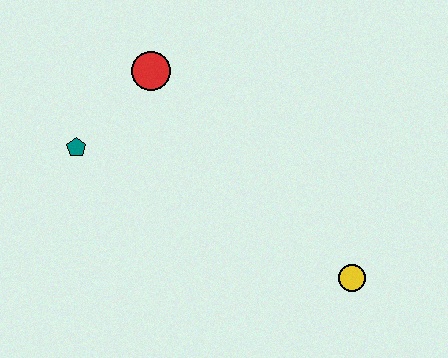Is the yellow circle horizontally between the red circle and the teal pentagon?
No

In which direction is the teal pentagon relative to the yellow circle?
The teal pentagon is to the left of the yellow circle.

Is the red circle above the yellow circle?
Yes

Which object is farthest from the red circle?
The yellow circle is farthest from the red circle.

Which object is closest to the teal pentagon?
The red circle is closest to the teal pentagon.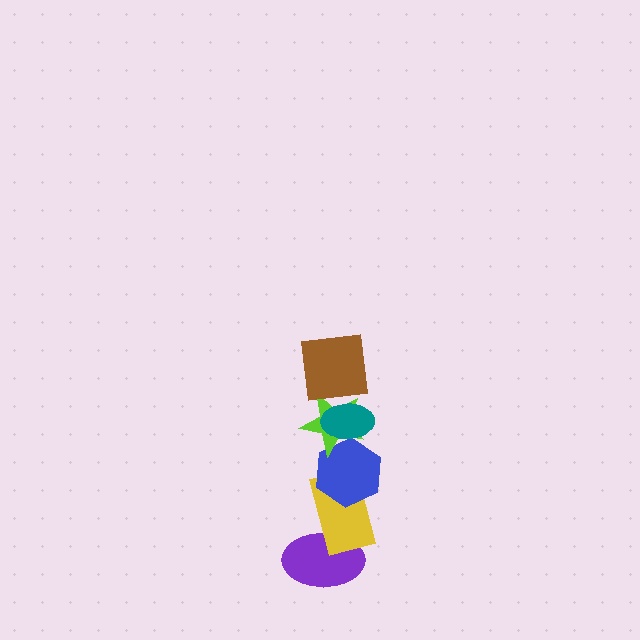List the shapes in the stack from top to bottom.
From top to bottom: the brown square, the teal ellipse, the lime star, the blue hexagon, the yellow rectangle, the purple ellipse.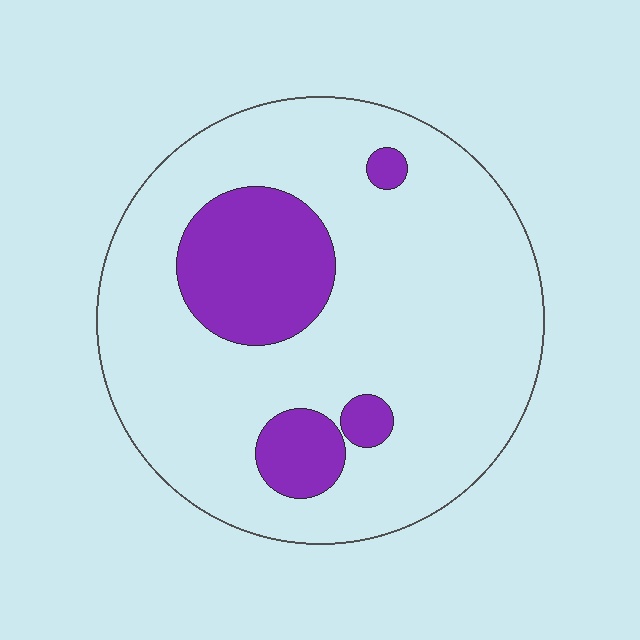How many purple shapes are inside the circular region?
4.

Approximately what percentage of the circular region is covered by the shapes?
Approximately 20%.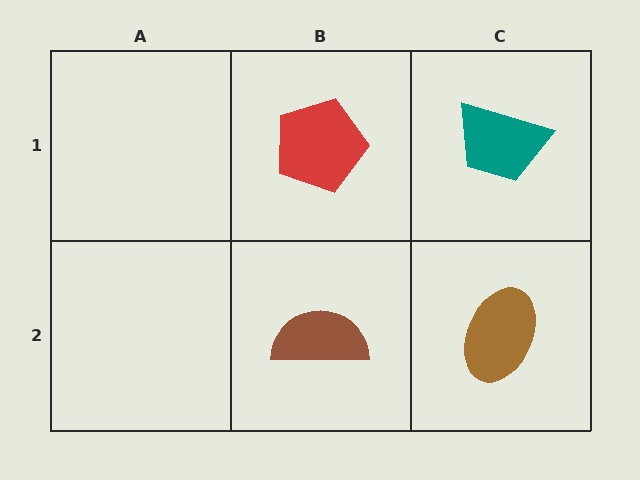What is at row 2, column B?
A brown semicircle.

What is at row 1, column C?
A teal trapezoid.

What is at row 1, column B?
A red pentagon.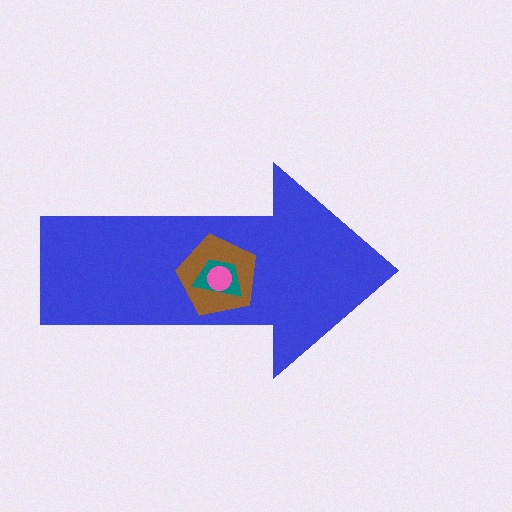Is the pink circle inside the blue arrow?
Yes.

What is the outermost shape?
The blue arrow.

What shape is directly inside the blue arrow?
The brown pentagon.